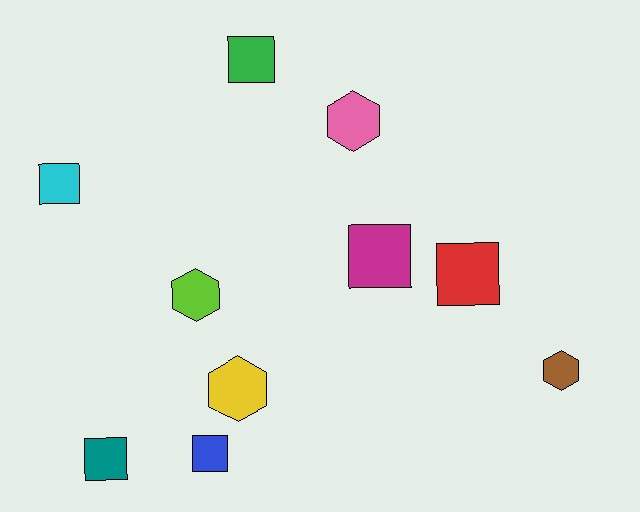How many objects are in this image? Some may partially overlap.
There are 10 objects.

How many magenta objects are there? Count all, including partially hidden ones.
There is 1 magenta object.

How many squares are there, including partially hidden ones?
There are 6 squares.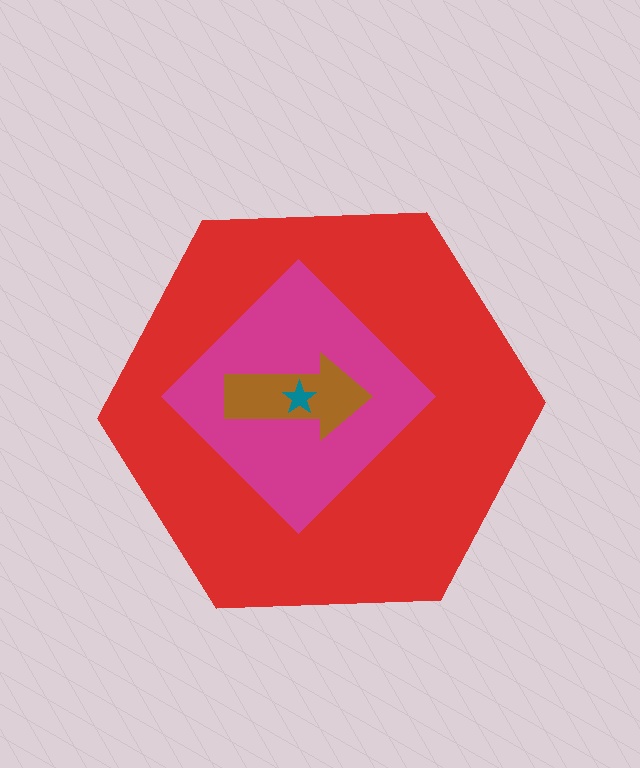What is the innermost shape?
The teal star.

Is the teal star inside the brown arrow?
Yes.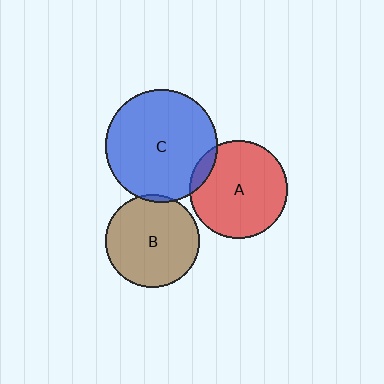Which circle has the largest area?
Circle C (blue).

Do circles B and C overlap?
Yes.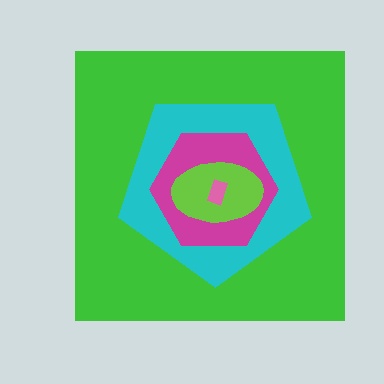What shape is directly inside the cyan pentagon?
The magenta hexagon.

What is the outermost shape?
The green square.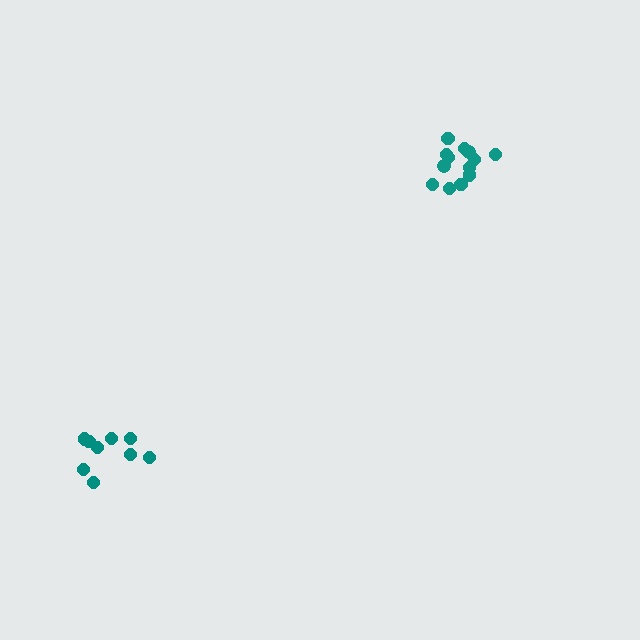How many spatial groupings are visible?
There are 2 spatial groupings.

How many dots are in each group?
Group 1: 13 dots, Group 2: 9 dots (22 total).